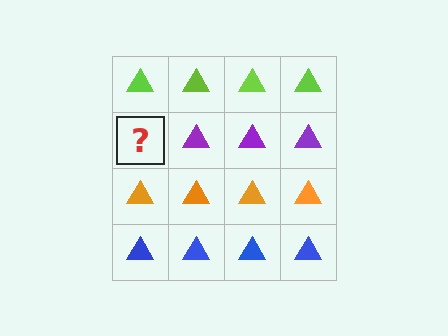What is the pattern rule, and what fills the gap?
The rule is that each row has a consistent color. The gap should be filled with a purple triangle.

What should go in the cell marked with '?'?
The missing cell should contain a purple triangle.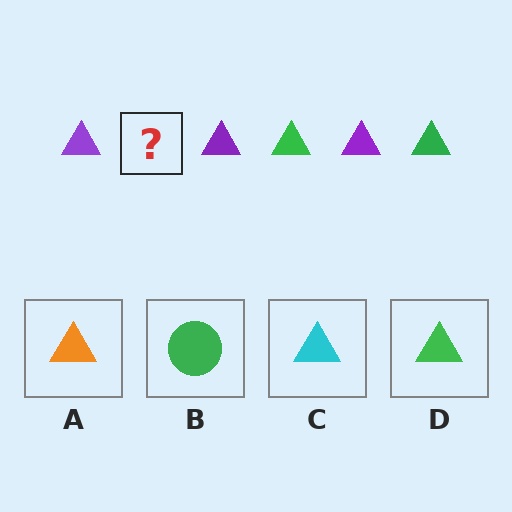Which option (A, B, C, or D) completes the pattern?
D.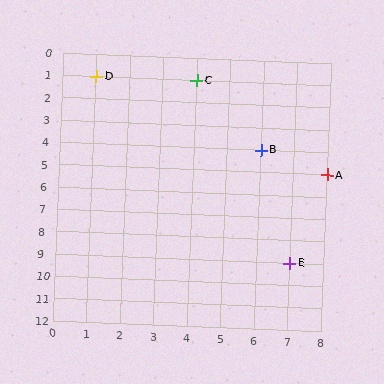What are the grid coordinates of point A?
Point A is at grid coordinates (8, 5).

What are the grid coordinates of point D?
Point D is at grid coordinates (1, 1).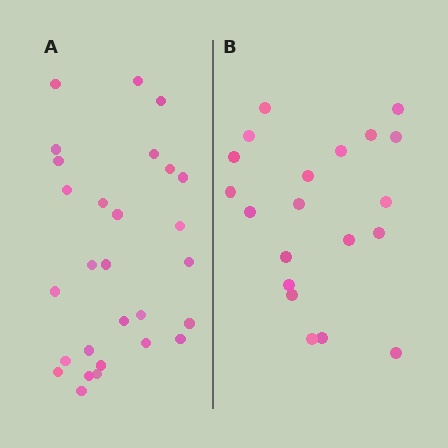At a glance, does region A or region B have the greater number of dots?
Region A (the left region) has more dots.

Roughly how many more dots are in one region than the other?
Region A has roughly 8 or so more dots than region B.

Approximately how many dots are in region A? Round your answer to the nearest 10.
About 30 dots. (The exact count is 28, which rounds to 30.)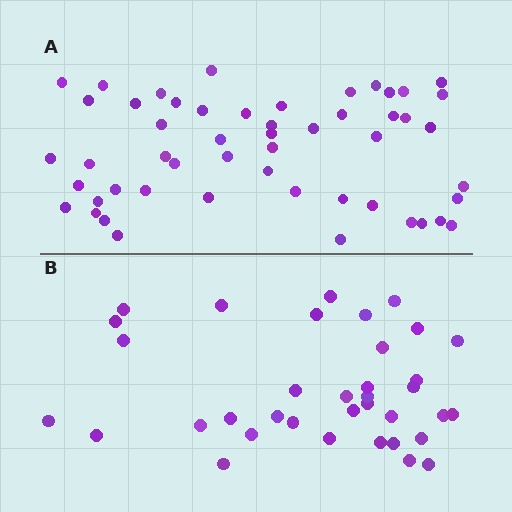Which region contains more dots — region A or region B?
Region A (the top region) has more dots.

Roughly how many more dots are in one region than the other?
Region A has approximately 15 more dots than region B.